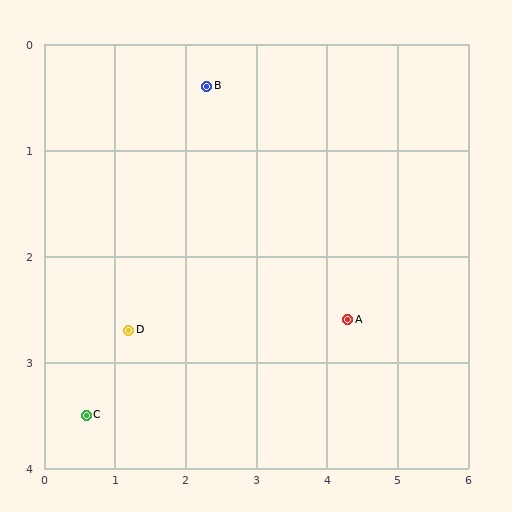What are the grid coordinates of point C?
Point C is at approximately (0.6, 3.5).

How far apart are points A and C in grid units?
Points A and C are about 3.8 grid units apart.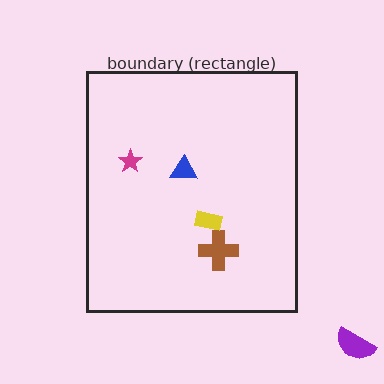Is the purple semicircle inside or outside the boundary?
Outside.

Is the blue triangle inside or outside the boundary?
Inside.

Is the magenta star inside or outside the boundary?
Inside.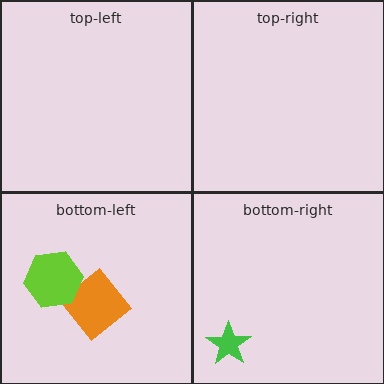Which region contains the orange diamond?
The bottom-left region.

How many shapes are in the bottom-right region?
1.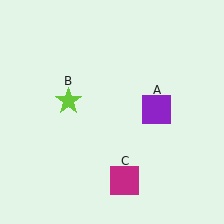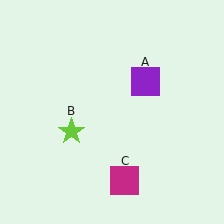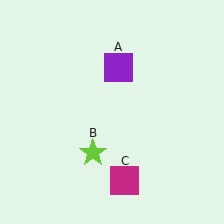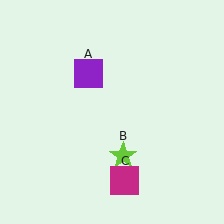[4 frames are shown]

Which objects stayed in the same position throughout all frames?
Magenta square (object C) remained stationary.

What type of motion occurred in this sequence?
The purple square (object A), lime star (object B) rotated counterclockwise around the center of the scene.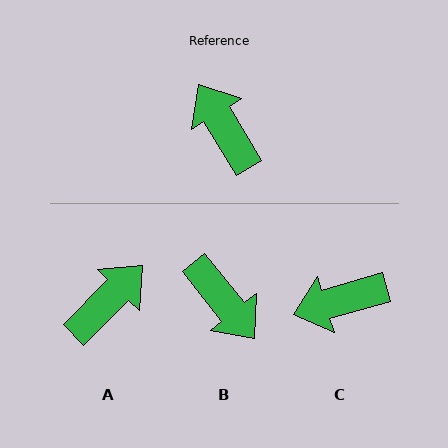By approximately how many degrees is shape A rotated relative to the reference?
Approximately 76 degrees clockwise.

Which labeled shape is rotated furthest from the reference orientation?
B, about 172 degrees away.